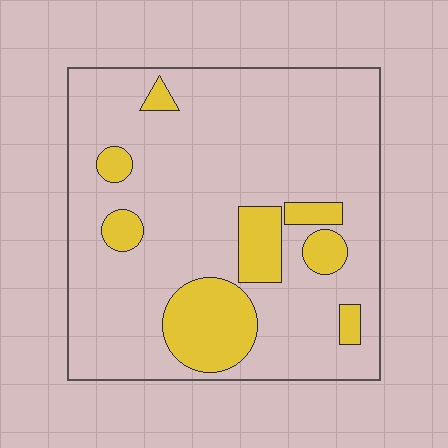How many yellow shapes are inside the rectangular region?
8.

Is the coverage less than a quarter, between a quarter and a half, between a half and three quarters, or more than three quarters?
Less than a quarter.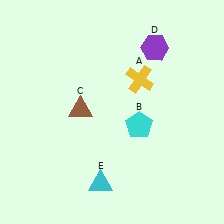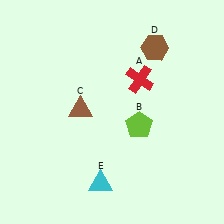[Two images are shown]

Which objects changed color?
A changed from yellow to red. B changed from cyan to lime. D changed from purple to brown.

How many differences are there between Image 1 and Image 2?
There are 3 differences between the two images.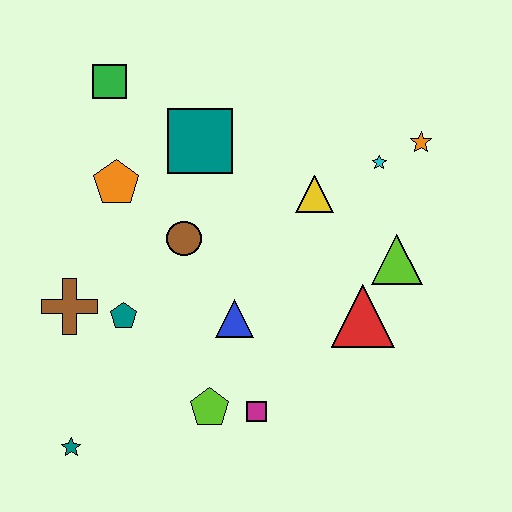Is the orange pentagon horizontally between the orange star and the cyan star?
No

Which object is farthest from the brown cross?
The orange star is farthest from the brown cross.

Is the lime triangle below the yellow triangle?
Yes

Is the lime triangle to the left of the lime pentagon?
No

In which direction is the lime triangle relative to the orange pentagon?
The lime triangle is to the right of the orange pentagon.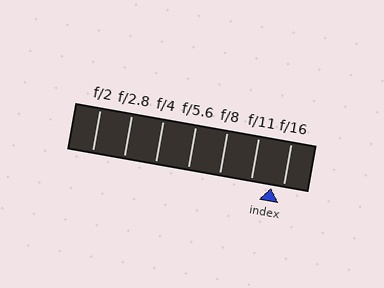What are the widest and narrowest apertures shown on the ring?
The widest aperture shown is f/2 and the narrowest is f/16.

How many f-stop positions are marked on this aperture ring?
There are 7 f-stop positions marked.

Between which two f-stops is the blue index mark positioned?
The index mark is between f/11 and f/16.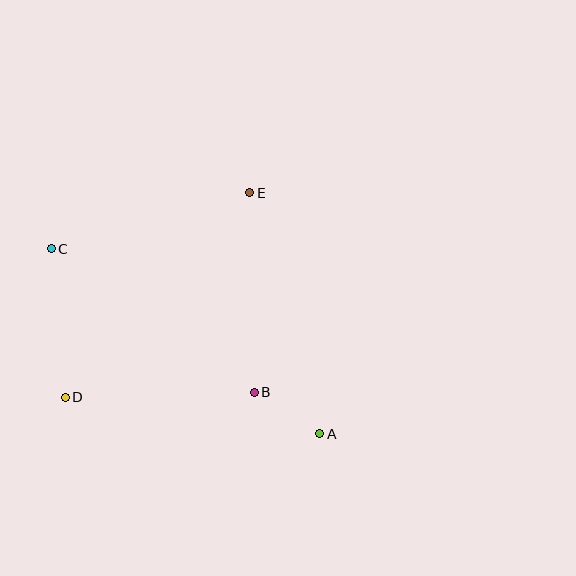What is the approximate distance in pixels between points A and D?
The distance between A and D is approximately 257 pixels.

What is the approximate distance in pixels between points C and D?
The distance between C and D is approximately 149 pixels.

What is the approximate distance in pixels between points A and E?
The distance between A and E is approximately 251 pixels.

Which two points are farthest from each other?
Points A and C are farthest from each other.